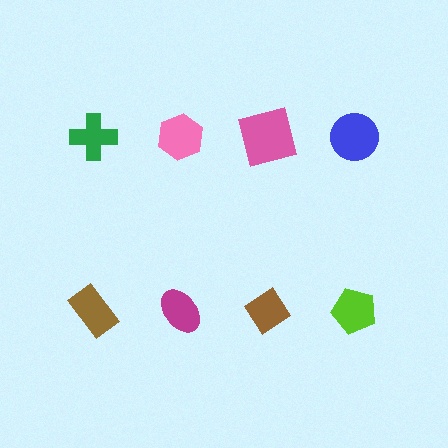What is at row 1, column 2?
A pink hexagon.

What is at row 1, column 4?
A blue circle.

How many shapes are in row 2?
4 shapes.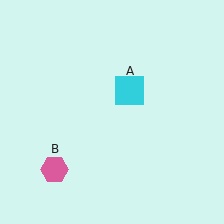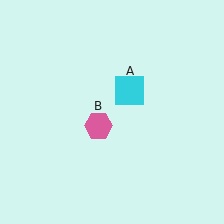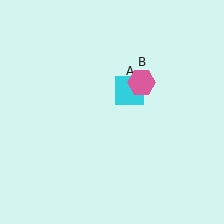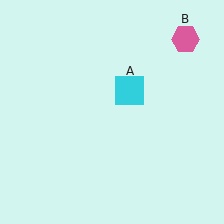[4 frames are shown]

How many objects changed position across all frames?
1 object changed position: pink hexagon (object B).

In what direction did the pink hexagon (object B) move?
The pink hexagon (object B) moved up and to the right.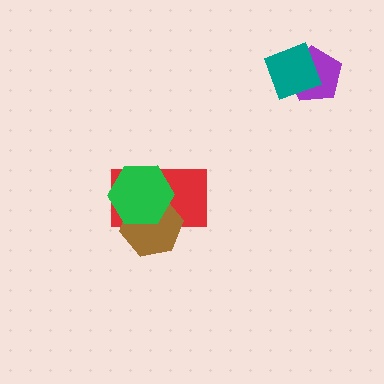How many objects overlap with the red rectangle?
2 objects overlap with the red rectangle.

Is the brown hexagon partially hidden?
Yes, it is partially covered by another shape.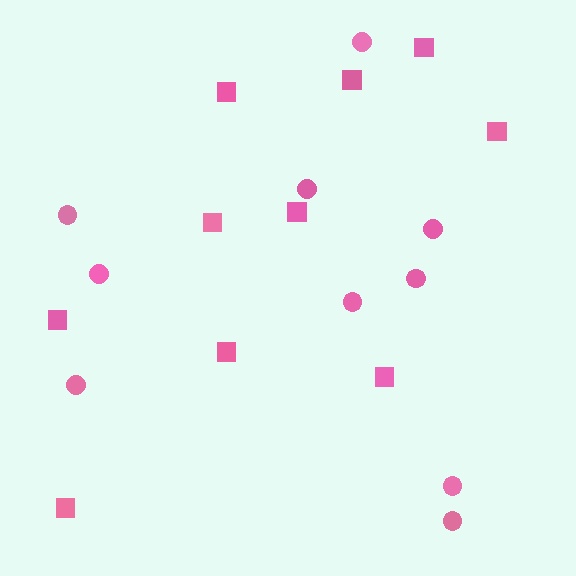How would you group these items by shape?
There are 2 groups: one group of circles (10) and one group of squares (10).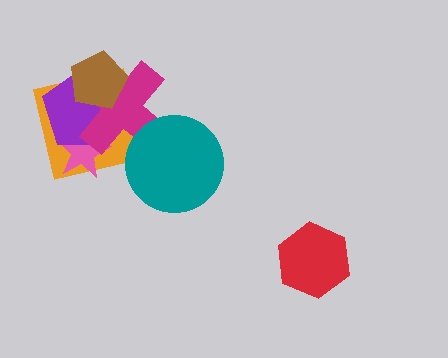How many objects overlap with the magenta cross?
5 objects overlap with the magenta cross.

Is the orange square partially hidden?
Yes, it is partially covered by another shape.